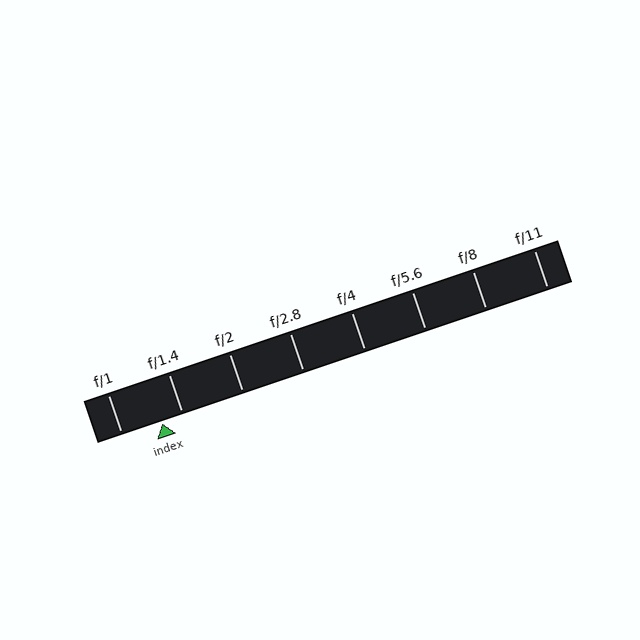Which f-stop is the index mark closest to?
The index mark is closest to f/1.4.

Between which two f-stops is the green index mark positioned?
The index mark is between f/1 and f/1.4.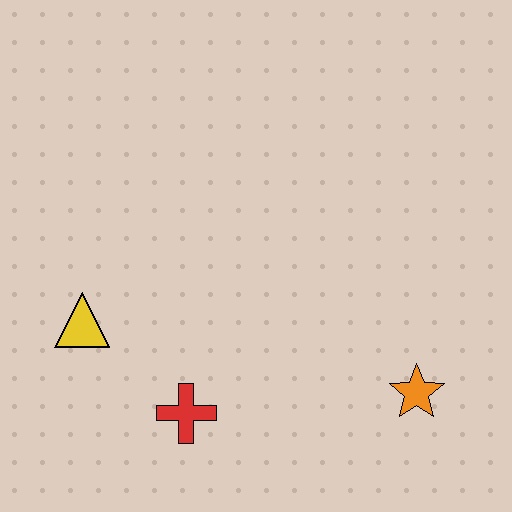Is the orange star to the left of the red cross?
No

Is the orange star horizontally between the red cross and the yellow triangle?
No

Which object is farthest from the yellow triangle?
The orange star is farthest from the yellow triangle.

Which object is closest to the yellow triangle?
The red cross is closest to the yellow triangle.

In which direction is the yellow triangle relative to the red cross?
The yellow triangle is to the left of the red cross.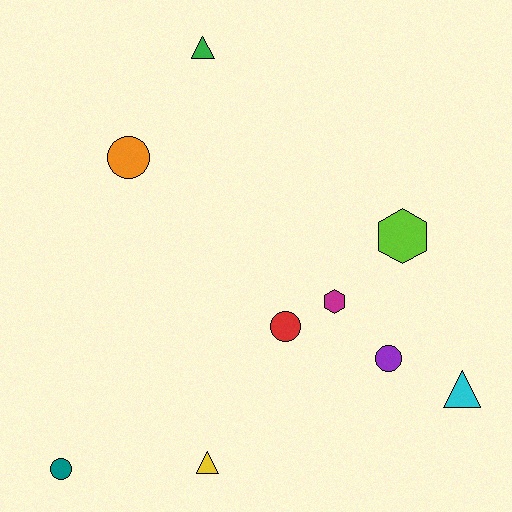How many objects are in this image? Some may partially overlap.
There are 9 objects.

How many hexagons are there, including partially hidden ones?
There are 2 hexagons.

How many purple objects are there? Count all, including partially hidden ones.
There is 1 purple object.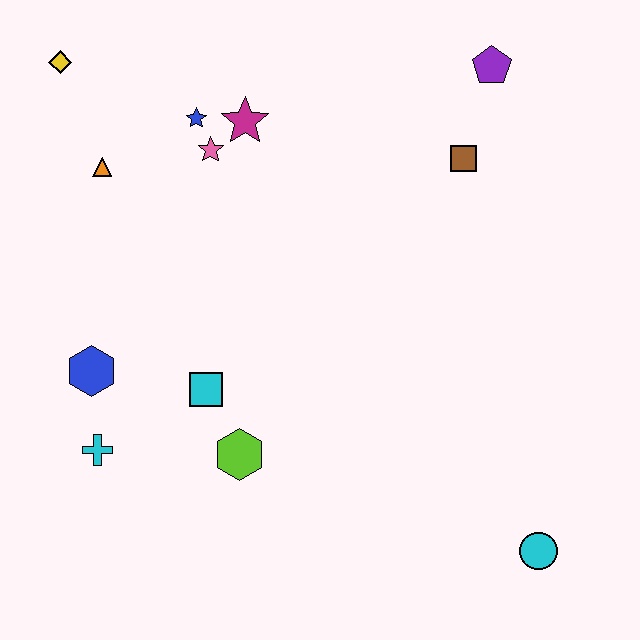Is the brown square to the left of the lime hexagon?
No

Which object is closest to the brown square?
The purple pentagon is closest to the brown square.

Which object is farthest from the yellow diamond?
The cyan circle is farthest from the yellow diamond.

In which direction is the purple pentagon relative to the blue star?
The purple pentagon is to the right of the blue star.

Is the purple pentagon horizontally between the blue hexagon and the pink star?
No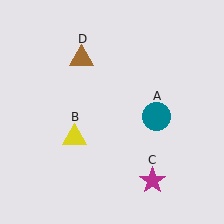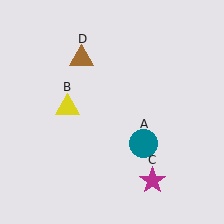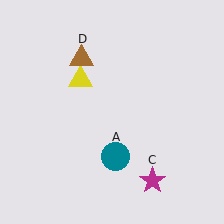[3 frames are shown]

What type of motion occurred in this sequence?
The teal circle (object A), yellow triangle (object B) rotated clockwise around the center of the scene.